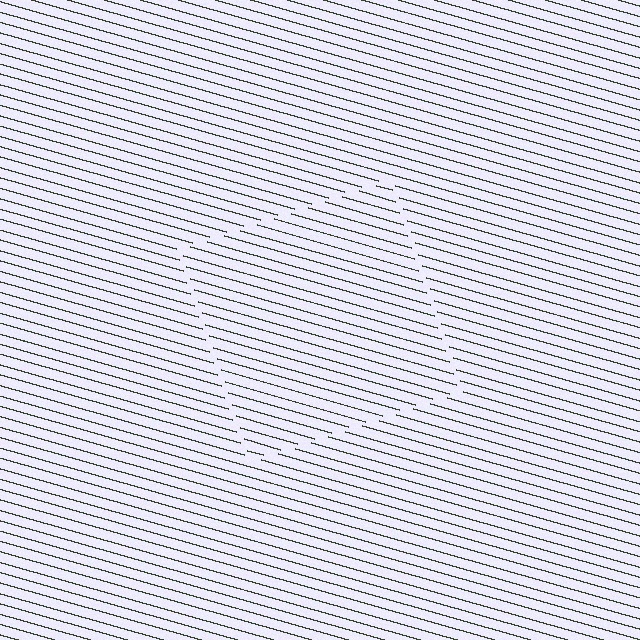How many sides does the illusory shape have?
4 sides — the line-ends trace a square.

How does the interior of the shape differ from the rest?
The interior of the shape contains the same grating, shifted by half a period — the contour is defined by the phase discontinuity where line-ends from the inner and outer gratings abut.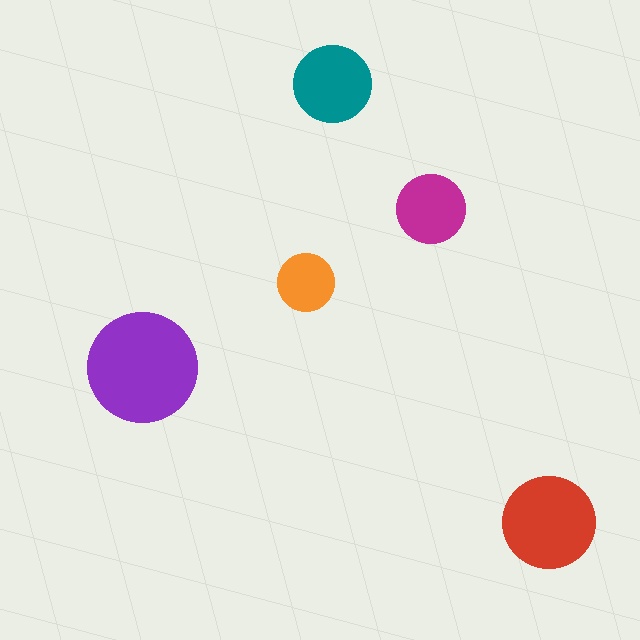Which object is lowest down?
The red circle is bottommost.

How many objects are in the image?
There are 5 objects in the image.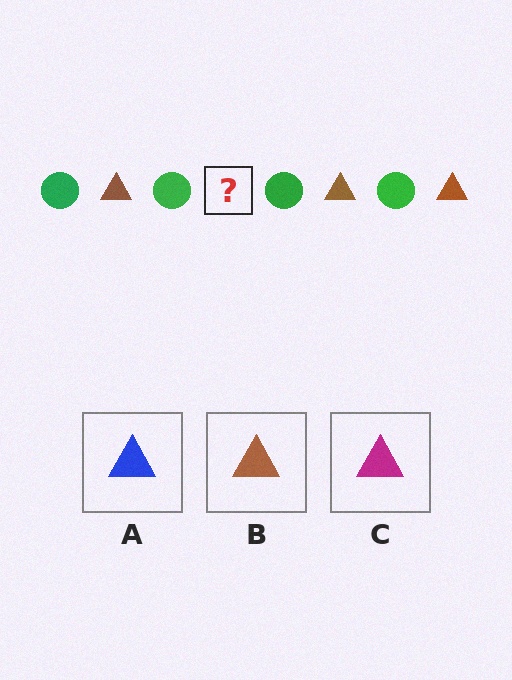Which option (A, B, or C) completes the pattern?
B.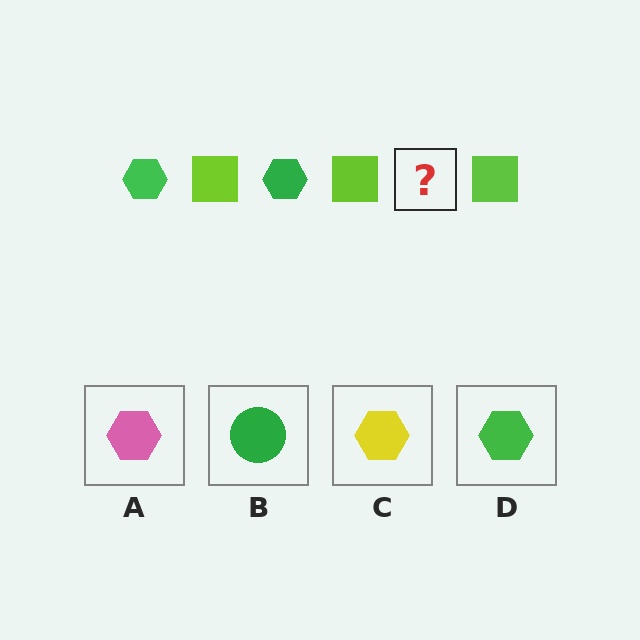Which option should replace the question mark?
Option D.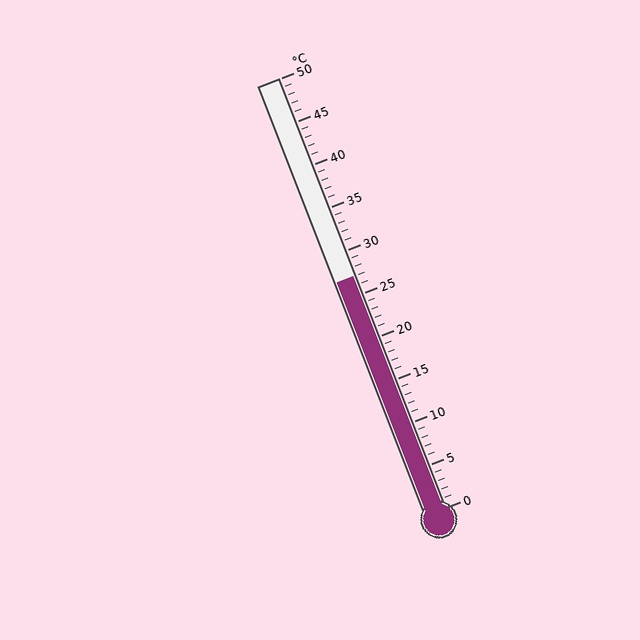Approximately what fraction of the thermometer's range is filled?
The thermometer is filled to approximately 55% of its range.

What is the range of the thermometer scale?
The thermometer scale ranges from 0°C to 50°C.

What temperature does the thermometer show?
The thermometer shows approximately 27°C.